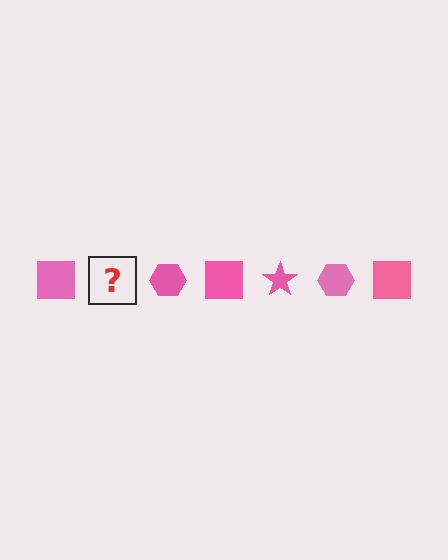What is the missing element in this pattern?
The missing element is a pink star.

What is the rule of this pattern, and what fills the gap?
The rule is that the pattern cycles through square, star, hexagon shapes in pink. The gap should be filled with a pink star.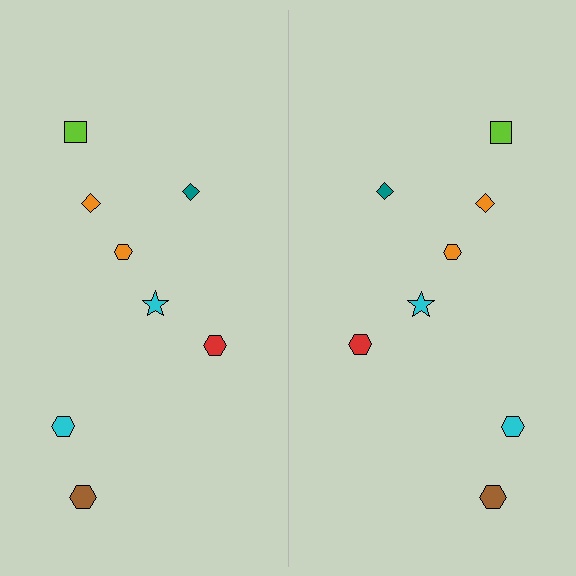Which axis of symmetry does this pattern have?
The pattern has a vertical axis of symmetry running through the center of the image.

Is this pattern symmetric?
Yes, this pattern has bilateral (reflection) symmetry.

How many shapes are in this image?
There are 16 shapes in this image.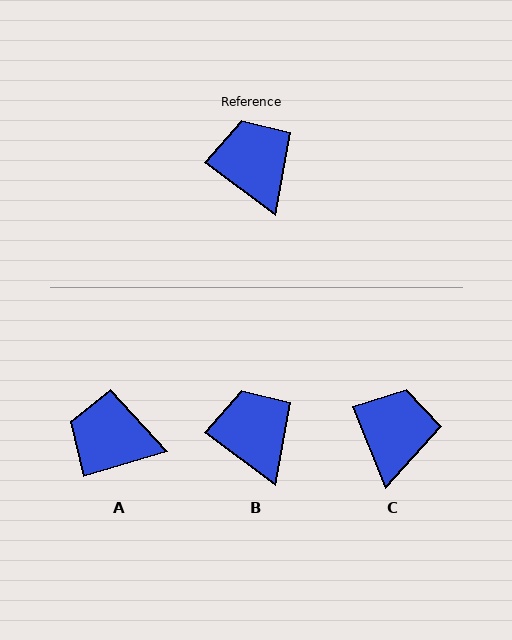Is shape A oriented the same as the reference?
No, it is off by about 53 degrees.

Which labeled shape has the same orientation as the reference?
B.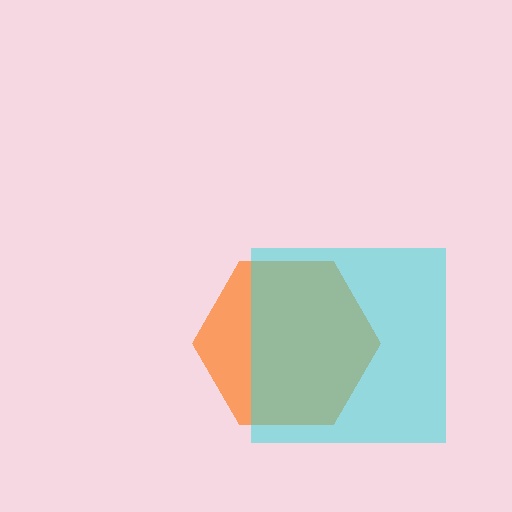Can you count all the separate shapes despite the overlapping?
Yes, there are 2 separate shapes.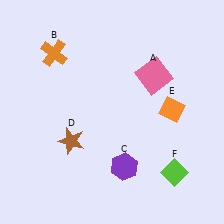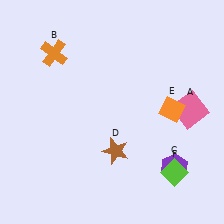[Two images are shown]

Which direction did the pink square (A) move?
The pink square (A) moved right.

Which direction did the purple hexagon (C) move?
The purple hexagon (C) moved right.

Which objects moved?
The objects that moved are: the pink square (A), the purple hexagon (C), the brown star (D).